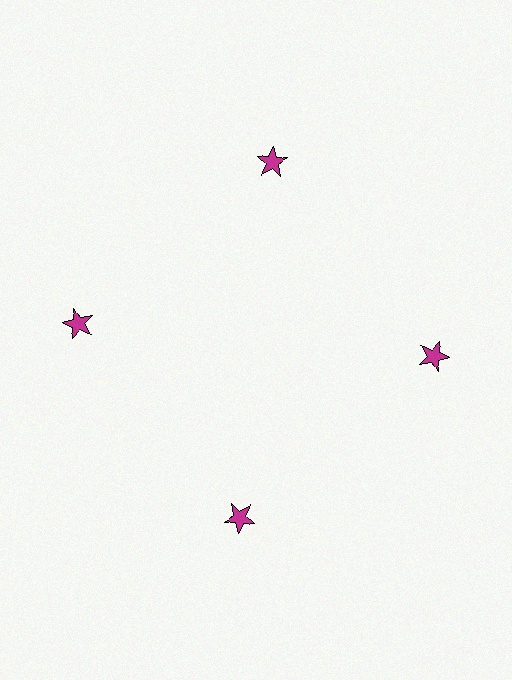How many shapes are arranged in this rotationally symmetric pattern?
There are 4 shapes, arranged in 4 groups of 1.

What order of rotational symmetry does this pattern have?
This pattern has 4-fold rotational symmetry.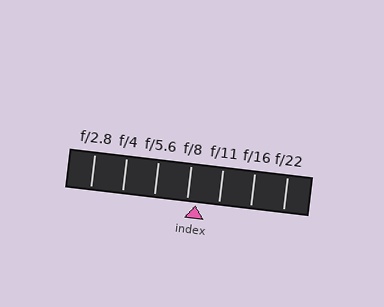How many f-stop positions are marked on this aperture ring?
There are 7 f-stop positions marked.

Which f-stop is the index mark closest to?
The index mark is closest to f/8.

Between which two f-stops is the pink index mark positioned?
The index mark is between f/8 and f/11.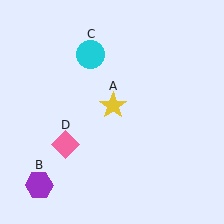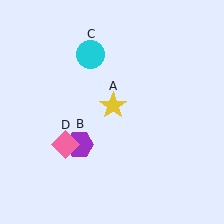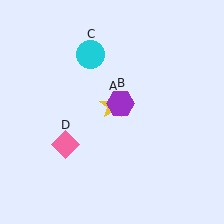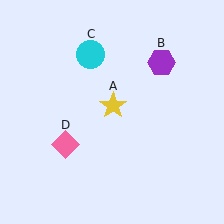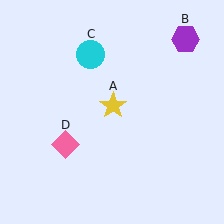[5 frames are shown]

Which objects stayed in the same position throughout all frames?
Yellow star (object A) and cyan circle (object C) and pink diamond (object D) remained stationary.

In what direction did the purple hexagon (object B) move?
The purple hexagon (object B) moved up and to the right.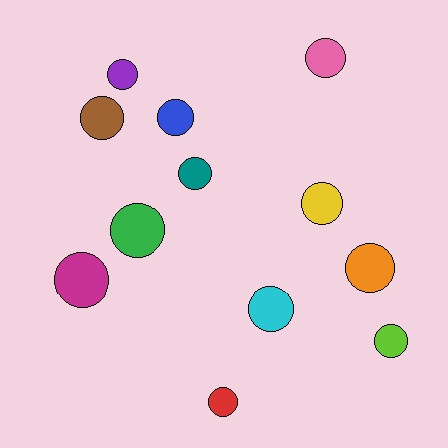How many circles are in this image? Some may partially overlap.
There are 12 circles.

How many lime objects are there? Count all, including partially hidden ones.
There is 1 lime object.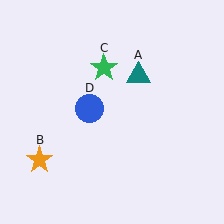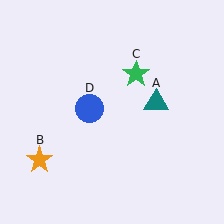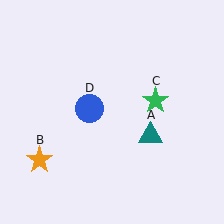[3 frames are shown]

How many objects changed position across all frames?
2 objects changed position: teal triangle (object A), green star (object C).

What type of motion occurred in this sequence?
The teal triangle (object A), green star (object C) rotated clockwise around the center of the scene.